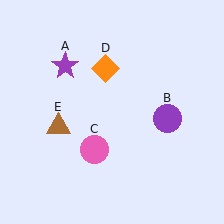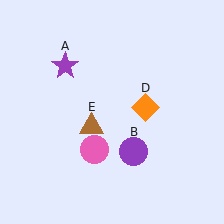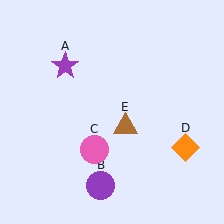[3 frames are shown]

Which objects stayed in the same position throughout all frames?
Purple star (object A) and pink circle (object C) remained stationary.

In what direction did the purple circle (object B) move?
The purple circle (object B) moved down and to the left.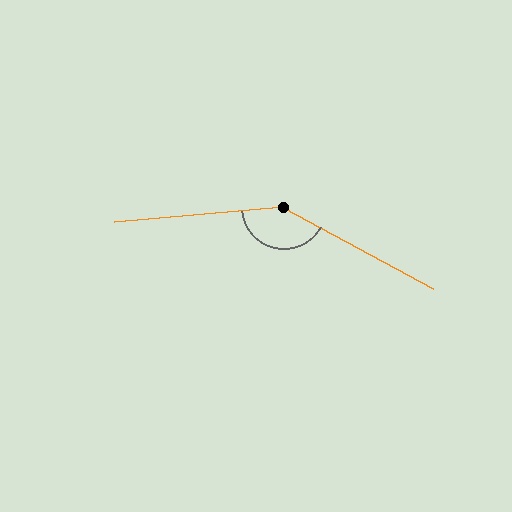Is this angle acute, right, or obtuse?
It is obtuse.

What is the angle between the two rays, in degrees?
Approximately 146 degrees.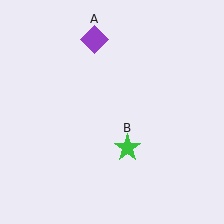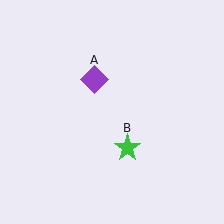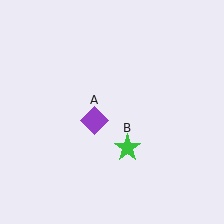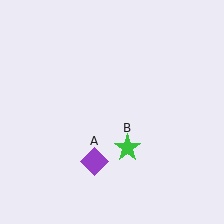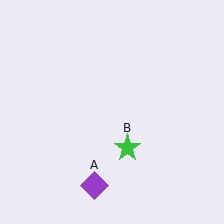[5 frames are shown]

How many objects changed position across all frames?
1 object changed position: purple diamond (object A).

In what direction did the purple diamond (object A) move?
The purple diamond (object A) moved down.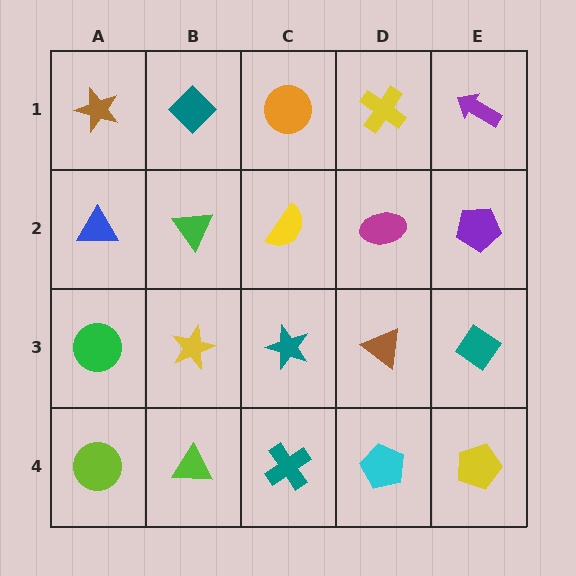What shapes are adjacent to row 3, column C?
A yellow semicircle (row 2, column C), a teal cross (row 4, column C), a yellow star (row 3, column B), a brown triangle (row 3, column D).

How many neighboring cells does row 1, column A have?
2.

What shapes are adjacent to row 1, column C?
A yellow semicircle (row 2, column C), a teal diamond (row 1, column B), a yellow cross (row 1, column D).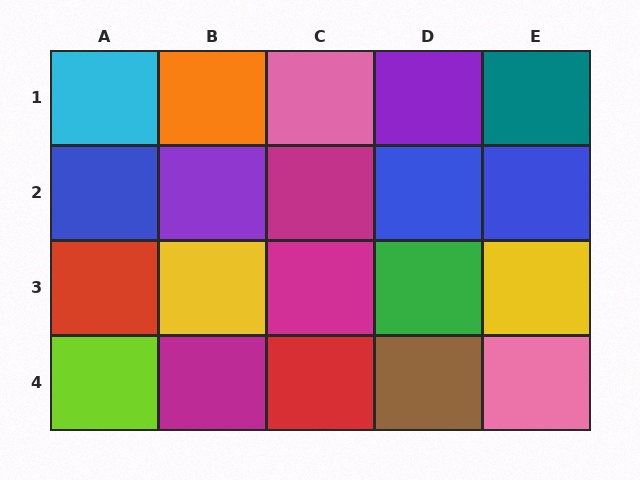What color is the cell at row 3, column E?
Yellow.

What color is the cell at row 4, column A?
Lime.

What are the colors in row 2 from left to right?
Blue, purple, magenta, blue, blue.